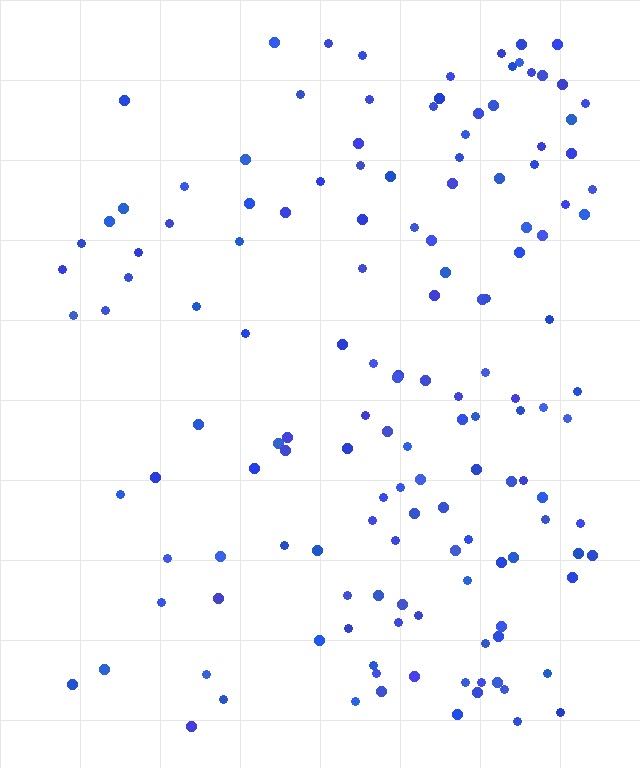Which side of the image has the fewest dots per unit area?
The left.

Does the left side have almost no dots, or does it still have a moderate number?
Still a moderate number, just noticeably fewer than the right.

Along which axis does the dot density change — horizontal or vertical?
Horizontal.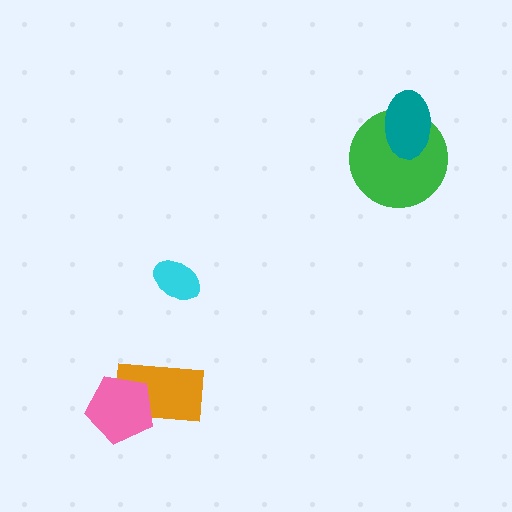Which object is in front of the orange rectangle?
The pink pentagon is in front of the orange rectangle.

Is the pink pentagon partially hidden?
No, no other shape covers it.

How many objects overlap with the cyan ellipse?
0 objects overlap with the cyan ellipse.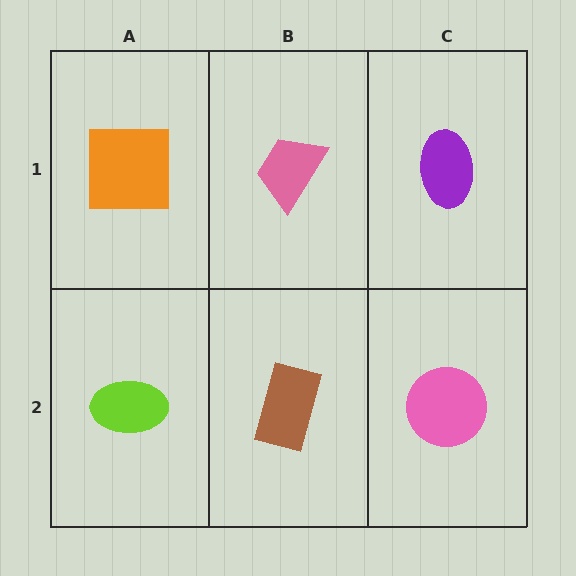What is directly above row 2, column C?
A purple ellipse.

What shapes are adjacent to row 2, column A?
An orange square (row 1, column A), a brown rectangle (row 2, column B).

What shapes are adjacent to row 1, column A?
A lime ellipse (row 2, column A), a pink trapezoid (row 1, column B).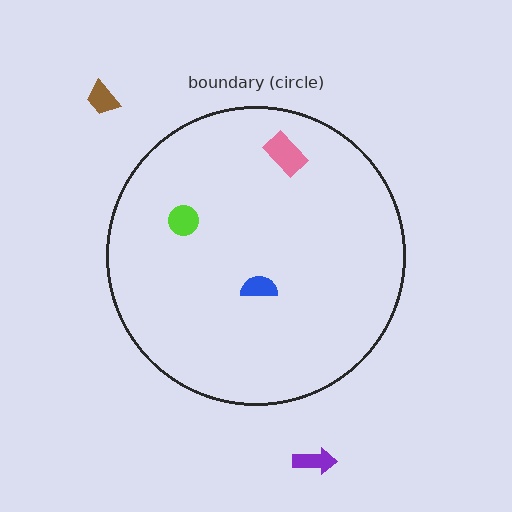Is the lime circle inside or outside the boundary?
Inside.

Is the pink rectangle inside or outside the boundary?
Inside.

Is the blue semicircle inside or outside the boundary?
Inside.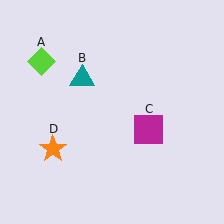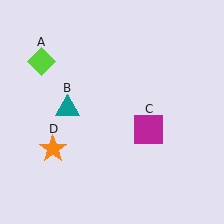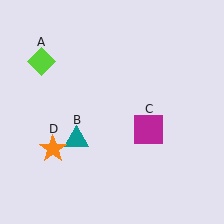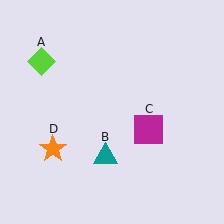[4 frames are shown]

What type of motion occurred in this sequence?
The teal triangle (object B) rotated counterclockwise around the center of the scene.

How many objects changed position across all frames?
1 object changed position: teal triangle (object B).